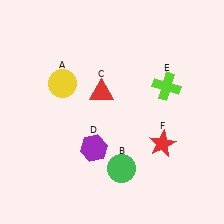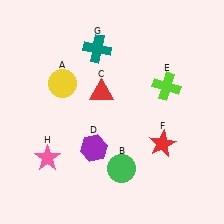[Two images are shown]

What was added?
A teal cross (G), a pink star (H) were added in Image 2.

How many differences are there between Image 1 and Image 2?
There are 2 differences between the two images.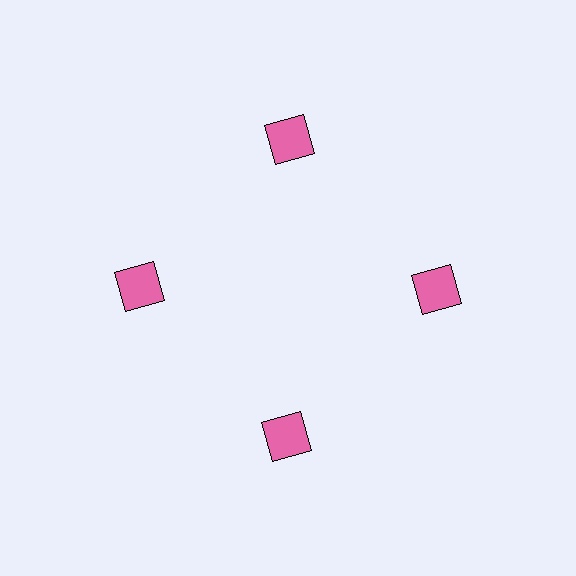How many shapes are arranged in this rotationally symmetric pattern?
There are 4 shapes, arranged in 4 groups of 1.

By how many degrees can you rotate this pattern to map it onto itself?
The pattern maps onto itself every 90 degrees of rotation.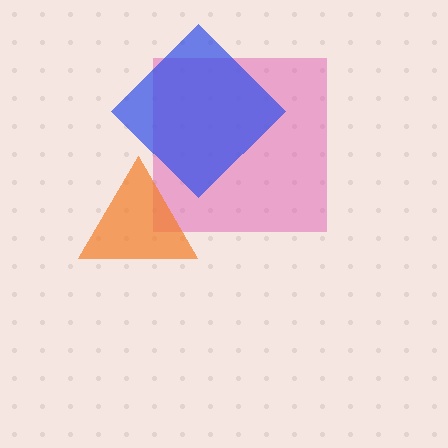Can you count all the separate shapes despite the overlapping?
Yes, there are 3 separate shapes.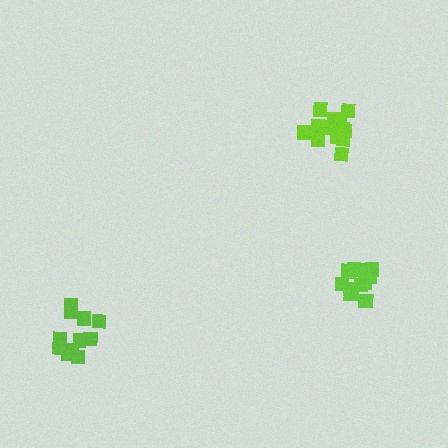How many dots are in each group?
Group 1: 12 dots, Group 2: 15 dots, Group 3: 11 dots (38 total).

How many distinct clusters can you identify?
There are 3 distinct clusters.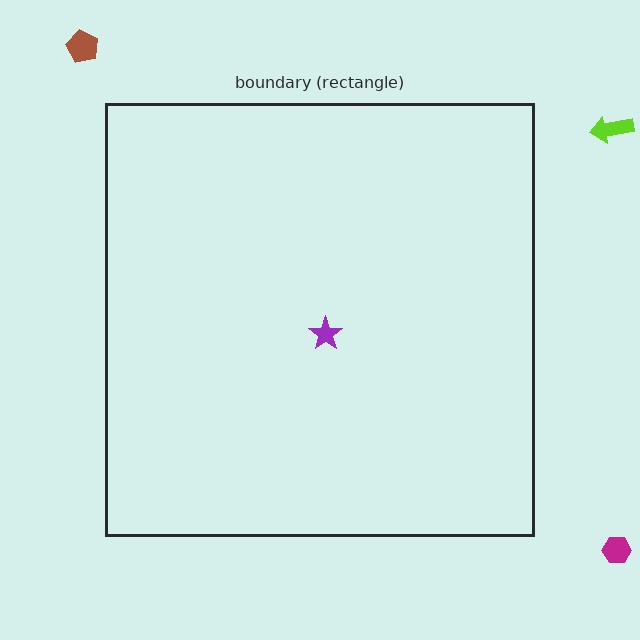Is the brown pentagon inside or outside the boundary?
Outside.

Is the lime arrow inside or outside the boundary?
Outside.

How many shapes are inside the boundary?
1 inside, 3 outside.